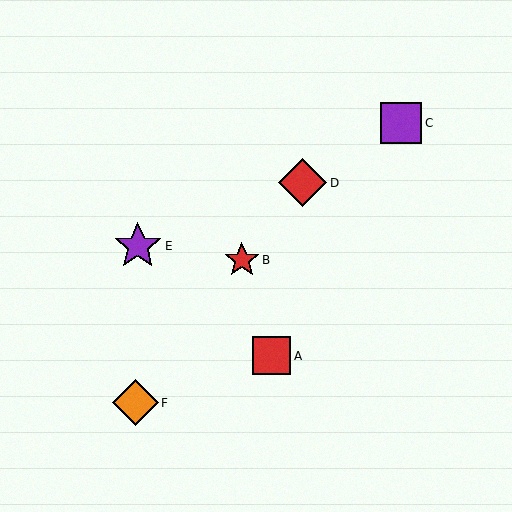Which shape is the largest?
The red diamond (labeled D) is the largest.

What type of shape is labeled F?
Shape F is an orange diamond.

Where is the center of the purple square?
The center of the purple square is at (401, 123).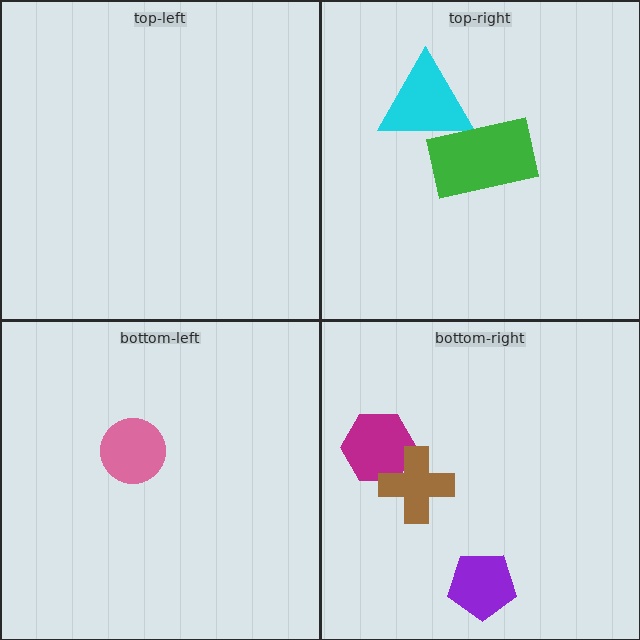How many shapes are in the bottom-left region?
1.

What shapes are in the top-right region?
The cyan triangle, the green rectangle.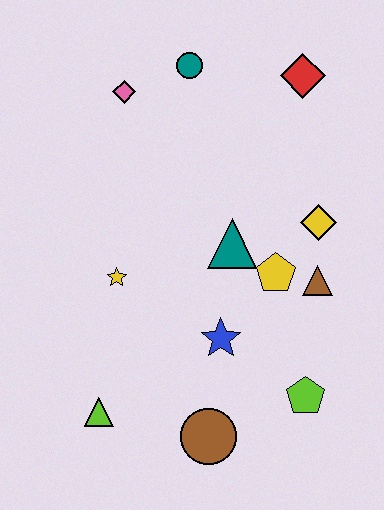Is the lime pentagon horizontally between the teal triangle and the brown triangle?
Yes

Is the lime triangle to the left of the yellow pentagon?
Yes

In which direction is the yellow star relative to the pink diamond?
The yellow star is below the pink diamond.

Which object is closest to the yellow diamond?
The brown triangle is closest to the yellow diamond.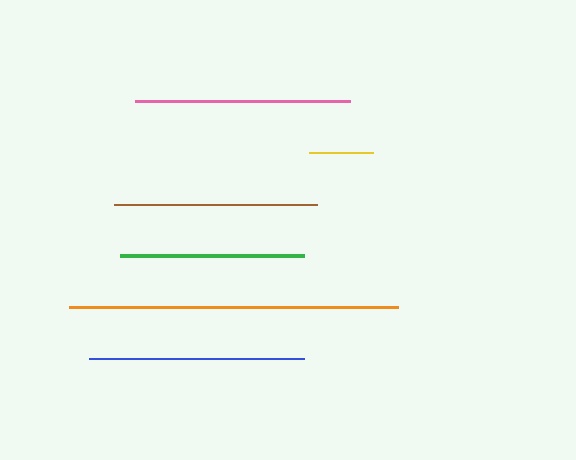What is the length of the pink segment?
The pink segment is approximately 214 pixels long.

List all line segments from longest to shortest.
From longest to shortest: orange, blue, pink, brown, green, yellow.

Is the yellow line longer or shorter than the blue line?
The blue line is longer than the yellow line.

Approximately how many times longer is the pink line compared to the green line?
The pink line is approximately 1.2 times the length of the green line.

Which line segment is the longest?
The orange line is the longest at approximately 330 pixels.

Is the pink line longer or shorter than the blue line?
The blue line is longer than the pink line.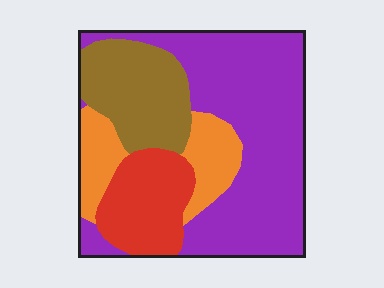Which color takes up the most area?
Purple, at roughly 50%.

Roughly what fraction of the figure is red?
Red covers about 15% of the figure.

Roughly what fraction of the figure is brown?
Brown covers 19% of the figure.